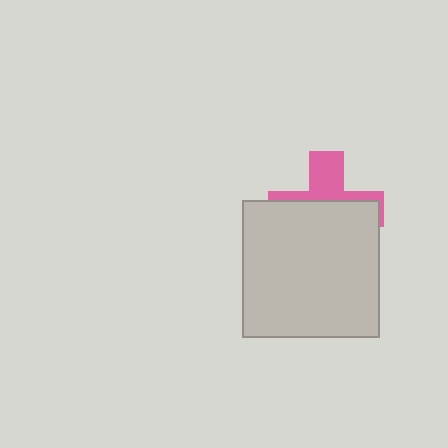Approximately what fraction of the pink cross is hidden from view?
Roughly 65% of the pink cross is hidden behind the light gray square.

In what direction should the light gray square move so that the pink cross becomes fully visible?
The light gray square should move down. That is the shortest direction to clear the overlap and leave the pink cross fully visible.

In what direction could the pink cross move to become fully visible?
The pink cross could move up. That would shift it out from behind the light gray square entirely.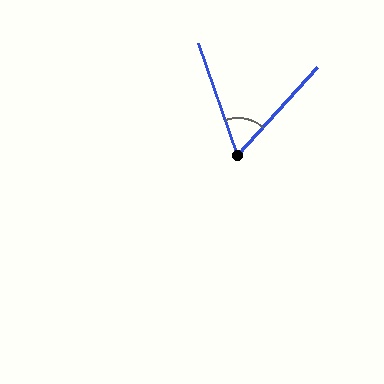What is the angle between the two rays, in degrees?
Approximately 61 degrees.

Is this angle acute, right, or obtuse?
It is acute.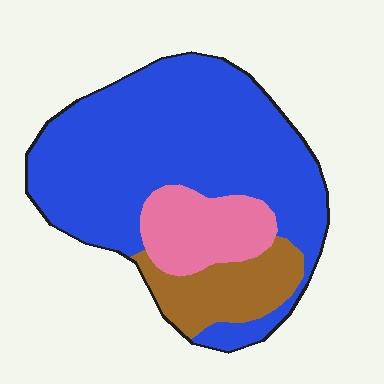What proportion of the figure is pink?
Pink covers around 15% of the figure.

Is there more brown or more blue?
Blue.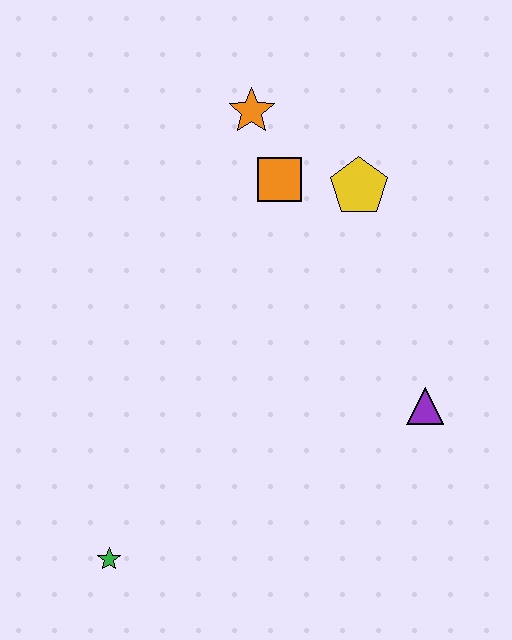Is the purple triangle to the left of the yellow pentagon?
No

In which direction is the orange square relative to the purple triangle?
The orange square is above the purple triangle.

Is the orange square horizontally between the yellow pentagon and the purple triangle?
No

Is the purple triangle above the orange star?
No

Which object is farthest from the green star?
The orange star is farthest from the green star.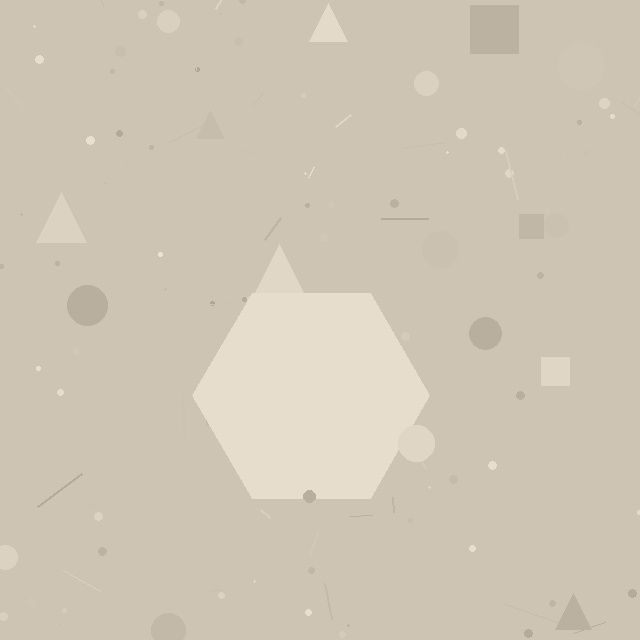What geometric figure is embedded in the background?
A hexagon is embedded in the background.